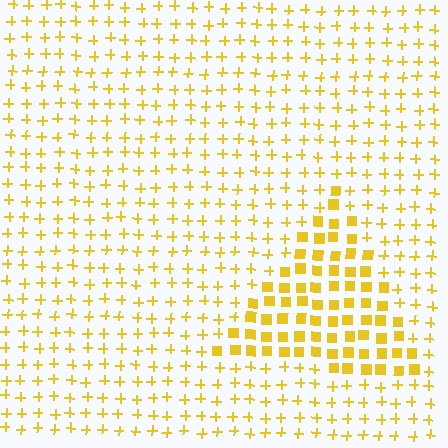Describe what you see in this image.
The image is filled with small yellow elements arranged in a uniform grid. A triangle-shaped region contains squares, while the surrounding area contains plus signs. The boundary is defined purely by the change in element shape.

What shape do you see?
I see a triangle.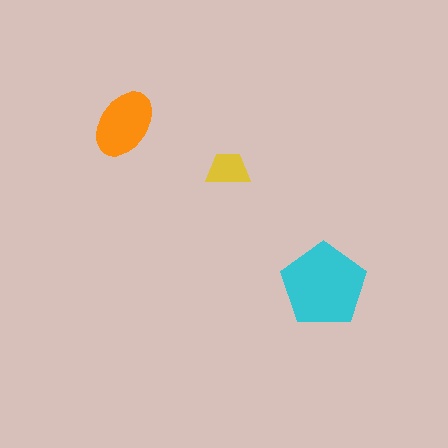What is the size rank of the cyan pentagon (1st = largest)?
1st.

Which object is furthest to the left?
The orange ellipse is leftmost.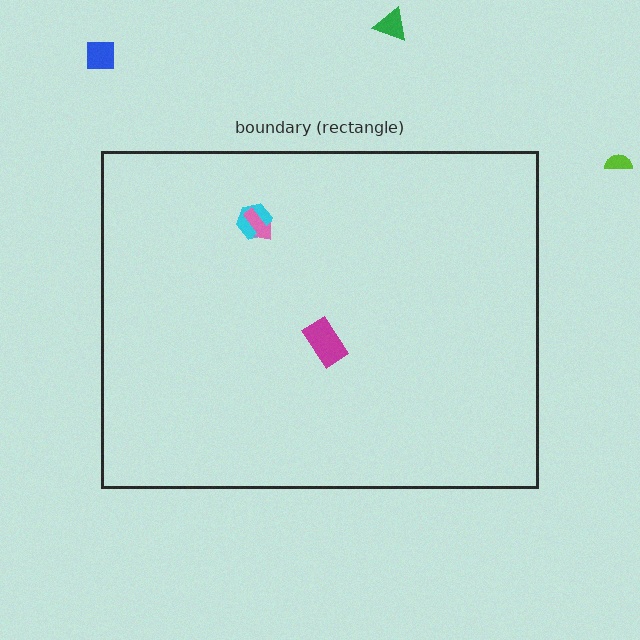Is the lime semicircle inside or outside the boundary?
Outside.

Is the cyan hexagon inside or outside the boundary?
Inside.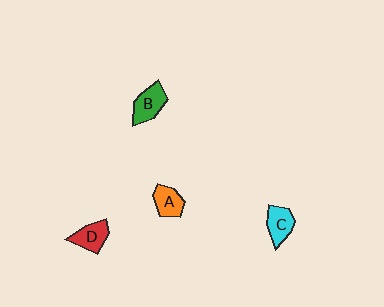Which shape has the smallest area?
Shape A (orange).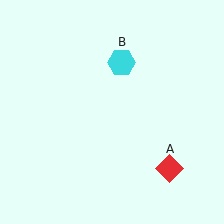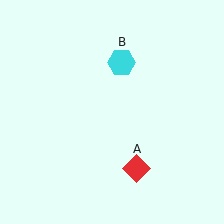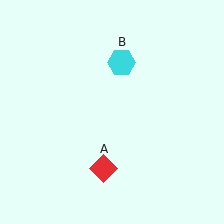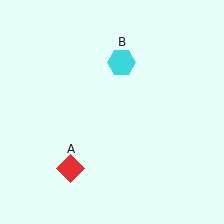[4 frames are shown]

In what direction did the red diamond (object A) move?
The red diamond (object A) moved left.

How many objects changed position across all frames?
1 object changed position: red diamond (object A).